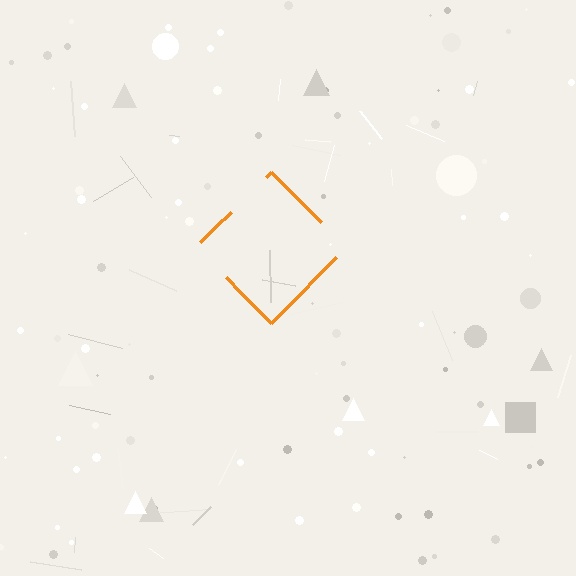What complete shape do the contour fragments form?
The contour fragments form a diamond.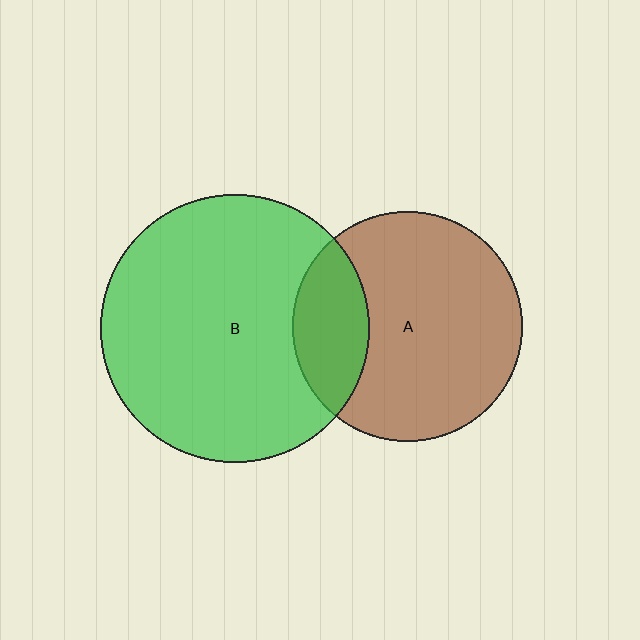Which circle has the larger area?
Circle B (green).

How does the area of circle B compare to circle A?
Approximately 1.4 times.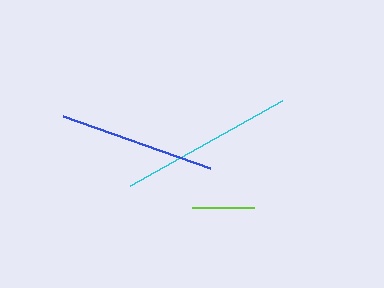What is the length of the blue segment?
The blue segment is approximately 156 pixels long.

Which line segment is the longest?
The cyan line is the longest at approximately 173 pixels.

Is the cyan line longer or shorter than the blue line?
The cyan line is longer than the blue line.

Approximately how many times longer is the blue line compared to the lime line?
The blue line is approximately 2.5 times the length of the lime line.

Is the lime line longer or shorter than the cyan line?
The cyan line is longer than the lime line.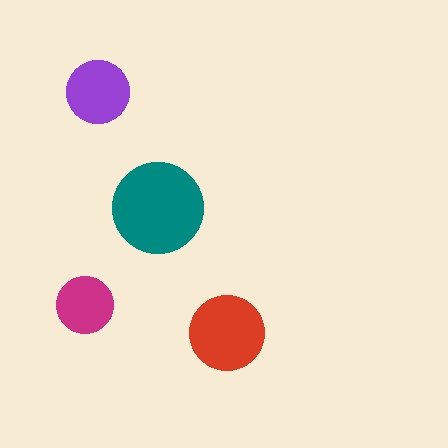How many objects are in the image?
There are 4 objects in the image.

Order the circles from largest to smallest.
the teal one, the red one, the purple one, the magenta one.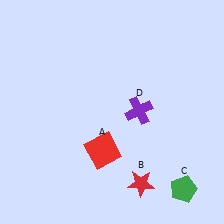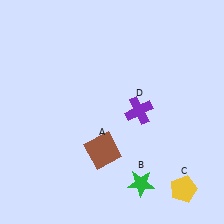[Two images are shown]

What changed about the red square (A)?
In Image 1, A is red. In Image 2, it changed to brown.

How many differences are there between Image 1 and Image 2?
There are 3 differences between the two images.